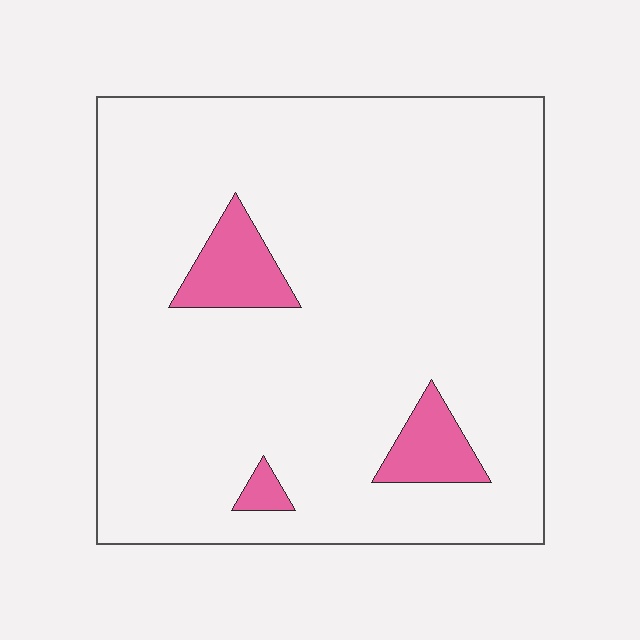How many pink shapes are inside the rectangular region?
3.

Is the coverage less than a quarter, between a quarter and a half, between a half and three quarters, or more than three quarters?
Less than a quarter.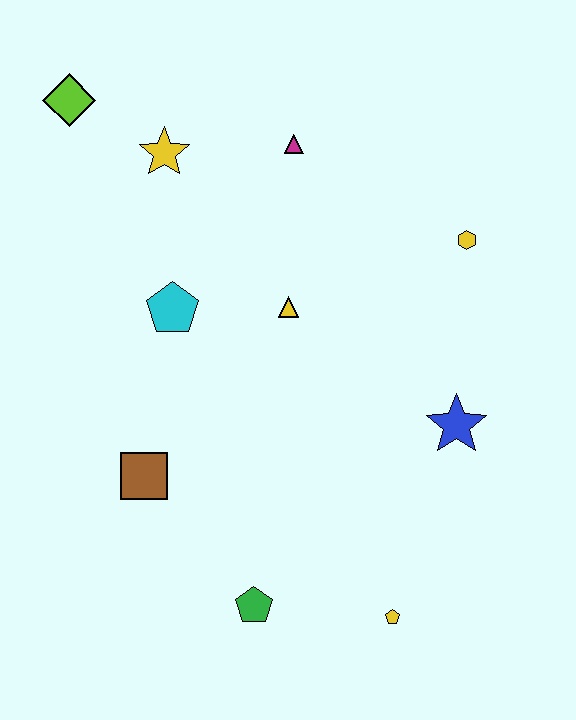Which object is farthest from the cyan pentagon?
The yellow pentagon is farthest from the cyan pentagon.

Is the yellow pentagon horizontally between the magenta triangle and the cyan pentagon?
No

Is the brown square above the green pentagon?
Yes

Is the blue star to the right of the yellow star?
Yes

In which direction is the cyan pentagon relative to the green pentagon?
The cyan pentagon is above the green pentagon.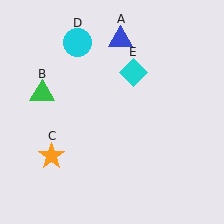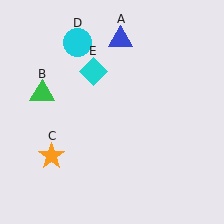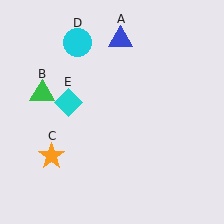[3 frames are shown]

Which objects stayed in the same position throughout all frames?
Blue triangle (object A) and green triangle (object B) and orange star (object C) and cyan circle (object D) remained stationary.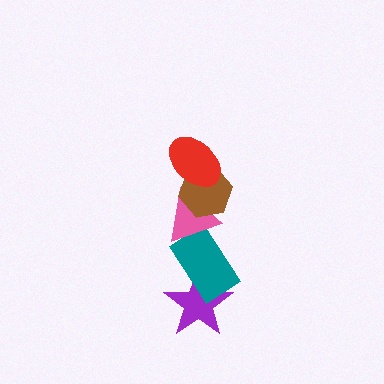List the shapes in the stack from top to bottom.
From top to bottom: the red ellipse, the brown hexagon, the pink triangle, the teal rectangle, the purple star.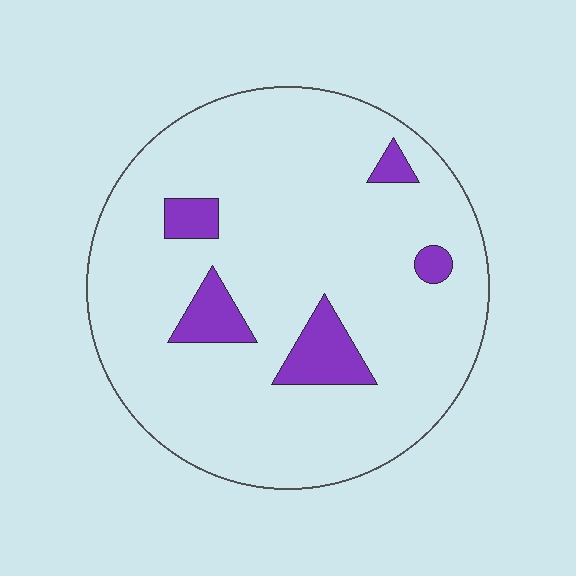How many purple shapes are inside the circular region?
5.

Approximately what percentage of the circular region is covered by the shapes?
Approximately 10%.